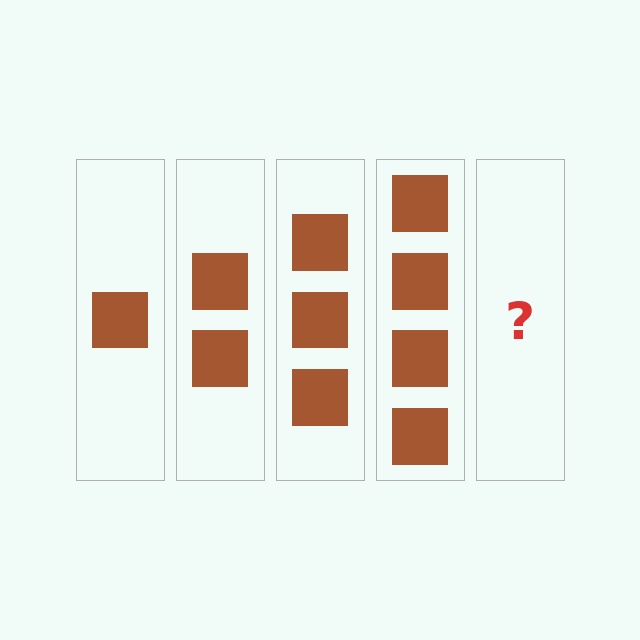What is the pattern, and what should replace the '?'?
The pattern is that each step adds one more square. The '?' should be 5 squares.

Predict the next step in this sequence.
The next step is 5 squares.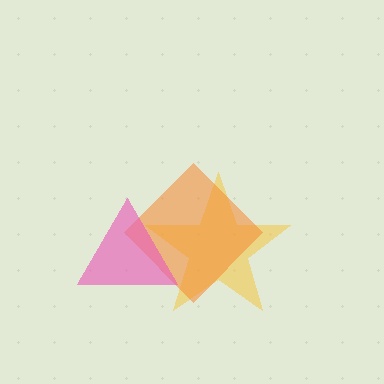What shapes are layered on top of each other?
The layered shapes are: a yellow star, an orange diamond, a pink triangle.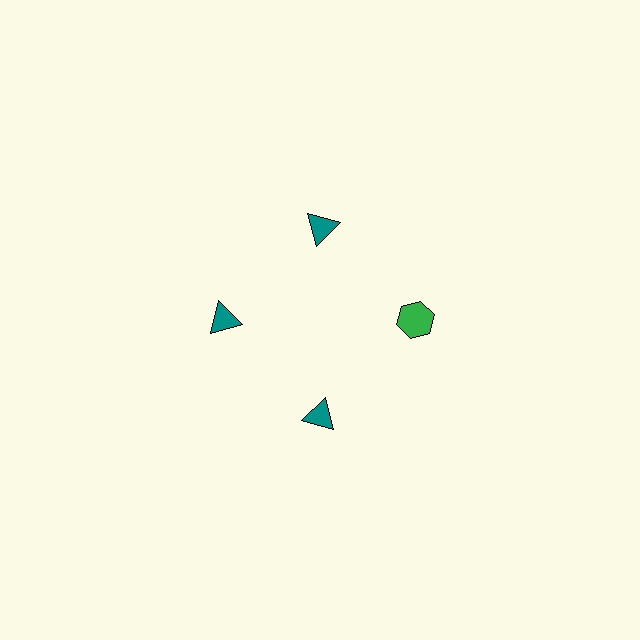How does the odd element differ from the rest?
It differs in both color (green instead of teal) and shape (hexagon instead of triangle).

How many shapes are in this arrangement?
There are 4 shapes arranged in a ring pattern.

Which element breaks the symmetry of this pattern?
The green hexagon at roughly the 3 o'clock position breaks the symmetry. All other shapes are teal triangles.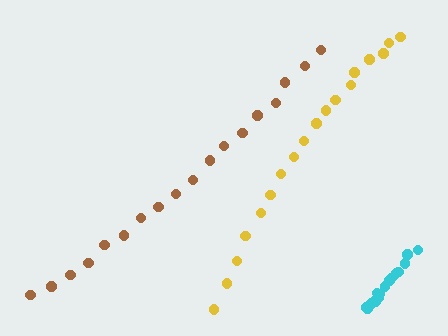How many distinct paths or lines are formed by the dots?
There are 3 distinct paths.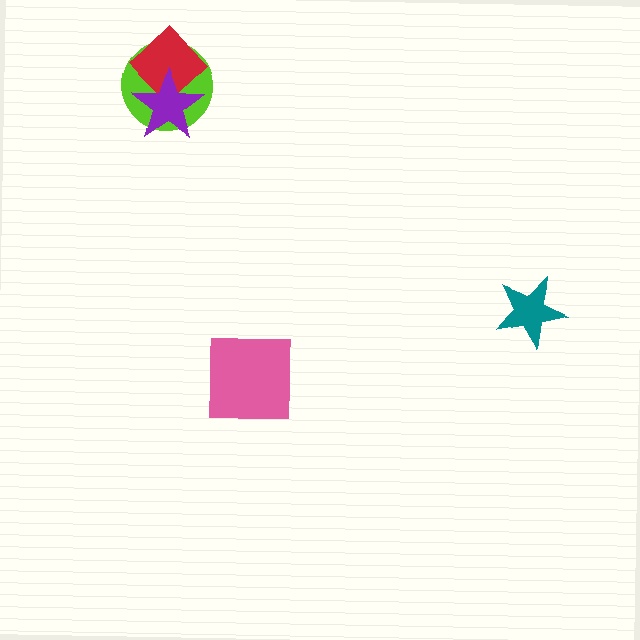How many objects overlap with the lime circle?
2 objects overlap with the lime circle.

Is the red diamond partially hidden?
Yes, it is partially covered by another shape.